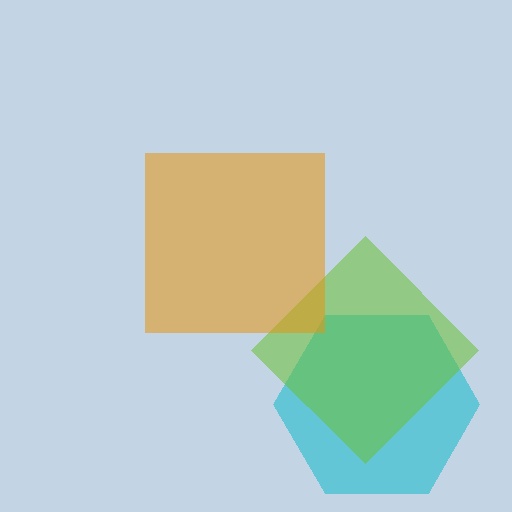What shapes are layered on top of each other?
The layered shapes are: a cyan hexagon, a lime diamond, an orange square.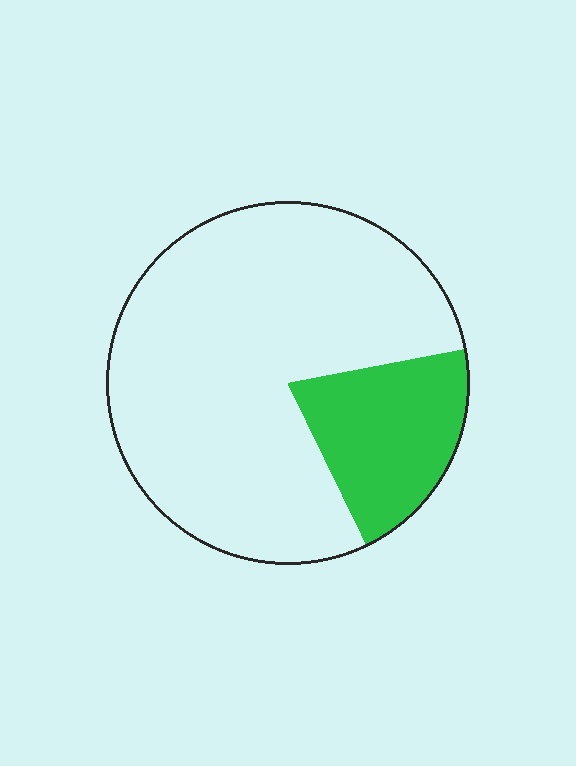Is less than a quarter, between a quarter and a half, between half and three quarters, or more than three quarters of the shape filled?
Less than a quarter.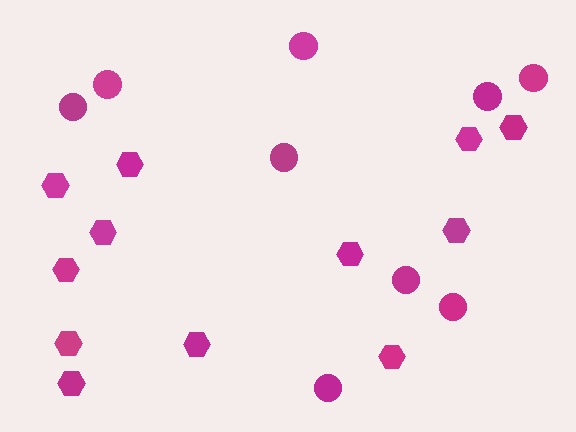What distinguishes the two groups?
There are 2 groups: one group of circles (9) and one group of hexagons (12).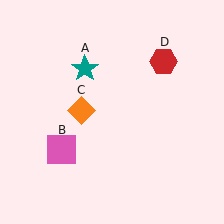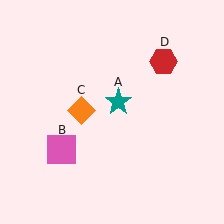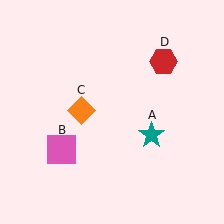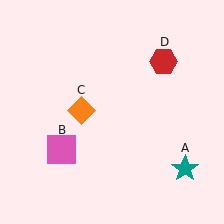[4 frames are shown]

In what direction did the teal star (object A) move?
The teal star (object A) moved down and to the right.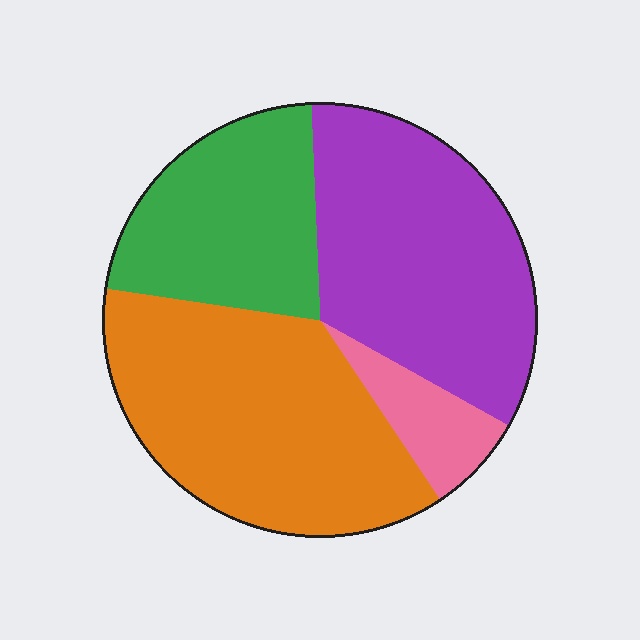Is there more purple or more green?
Purple.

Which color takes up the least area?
Pink, at roughly 5%.